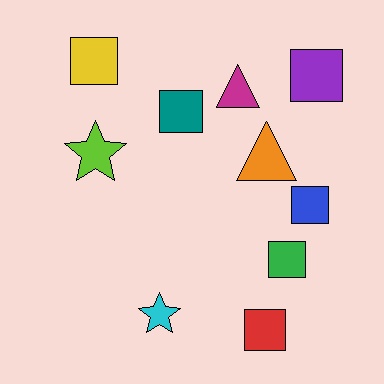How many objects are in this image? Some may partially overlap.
There are 10 objects.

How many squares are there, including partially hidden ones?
There are 6 squares.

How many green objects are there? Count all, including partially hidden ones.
There is 1 green object.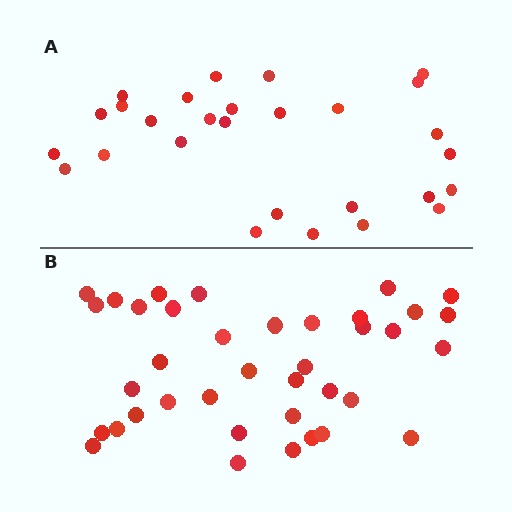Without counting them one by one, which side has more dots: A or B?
Region B (the bottom region) has more dots.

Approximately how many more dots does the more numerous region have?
Region B has roughly 10 or so more dots than region A.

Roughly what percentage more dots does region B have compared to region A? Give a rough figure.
About 35% more.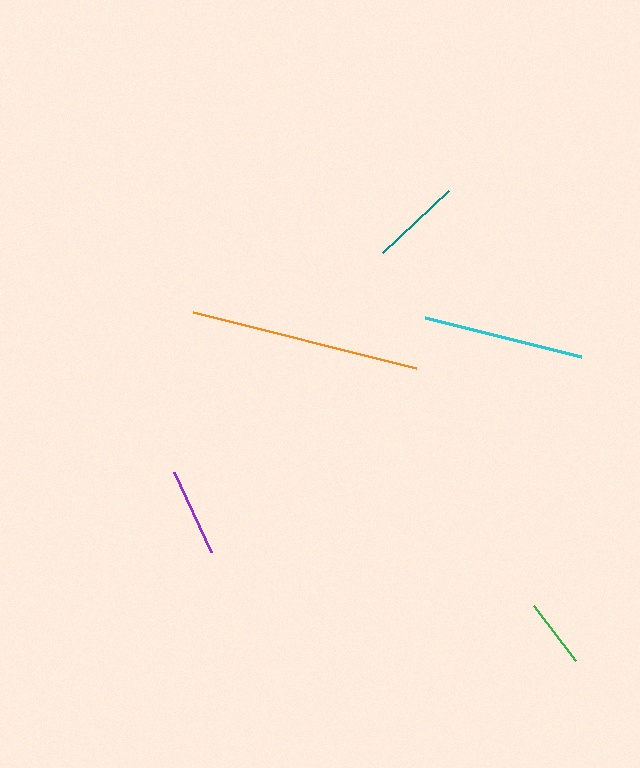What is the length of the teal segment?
The teal segment is approximately 90 pixels long.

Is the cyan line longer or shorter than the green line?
The cyan line is longer than the green line.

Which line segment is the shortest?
The green line is the shortest at approximately 69 pixels.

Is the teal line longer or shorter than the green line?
The teal line is longer than the green line.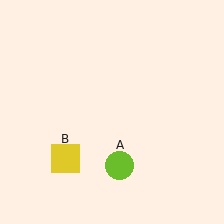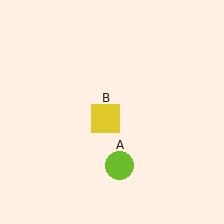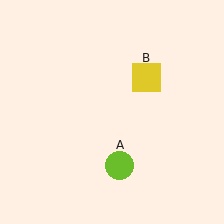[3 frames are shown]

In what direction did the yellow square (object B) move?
The yellow square (object B) moved up and to the right.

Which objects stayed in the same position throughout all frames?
Lime circle (object A) remained stationary.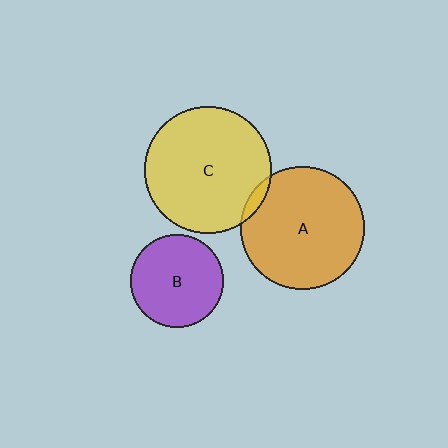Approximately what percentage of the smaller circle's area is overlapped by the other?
Approximately 5%.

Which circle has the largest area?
Circle C (yellow).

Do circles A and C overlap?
Yes.